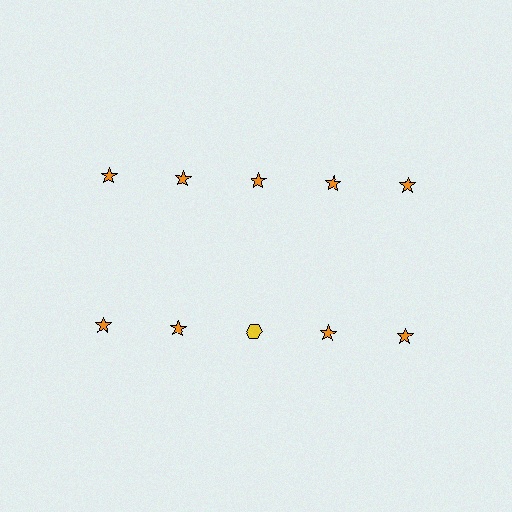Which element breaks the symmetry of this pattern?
The yellow hexagon in the second row, center column breaks the symmetry. All other shapes are orange stars.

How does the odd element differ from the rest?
It differs in both color (yellow instead of orange) and shape (hexagon instead of star).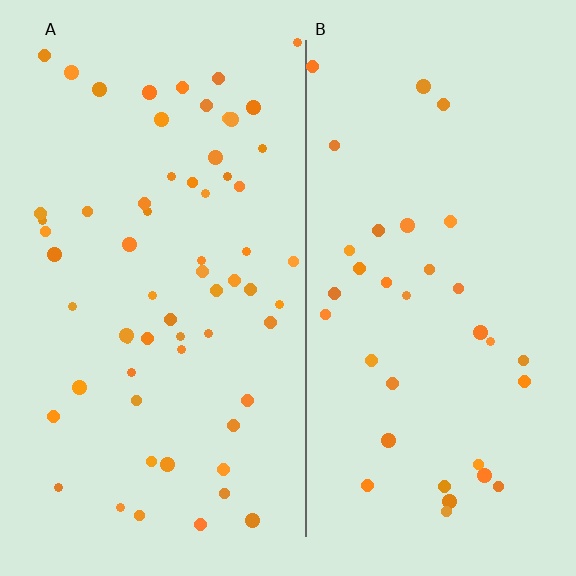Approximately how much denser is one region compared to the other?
Approximately 1.8× — region A over region B.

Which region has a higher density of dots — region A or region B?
A (the left).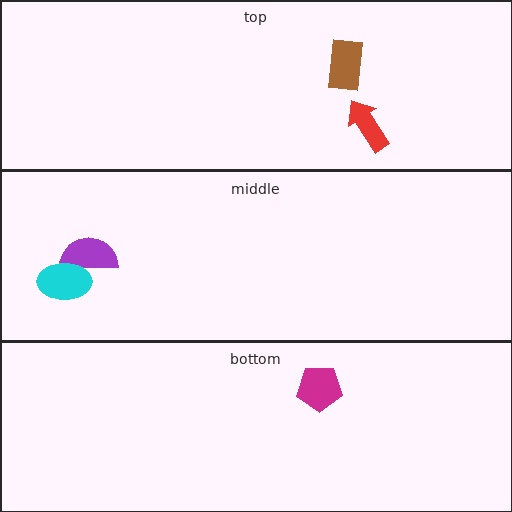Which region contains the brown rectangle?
The top region.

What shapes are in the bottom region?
The magenta pentagon.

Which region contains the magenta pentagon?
The bottom region.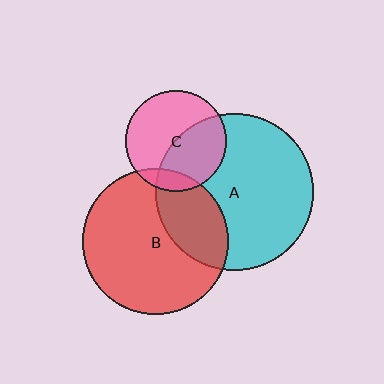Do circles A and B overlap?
Yes.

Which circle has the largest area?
Circle A (cyan).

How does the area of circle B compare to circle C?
Approximately 2.1 times.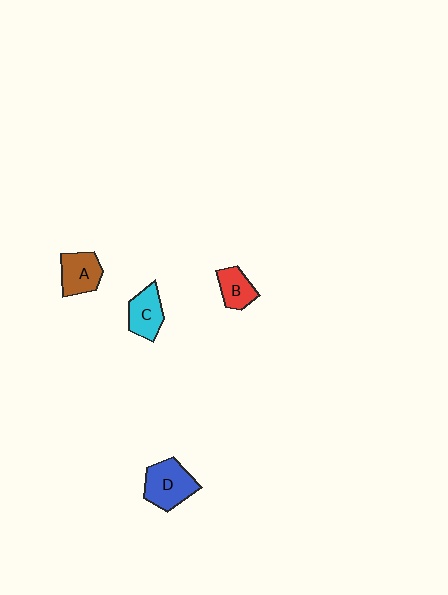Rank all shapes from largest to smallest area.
From largest to smallest: D (blue), A (brown), C (cyan), B (red).